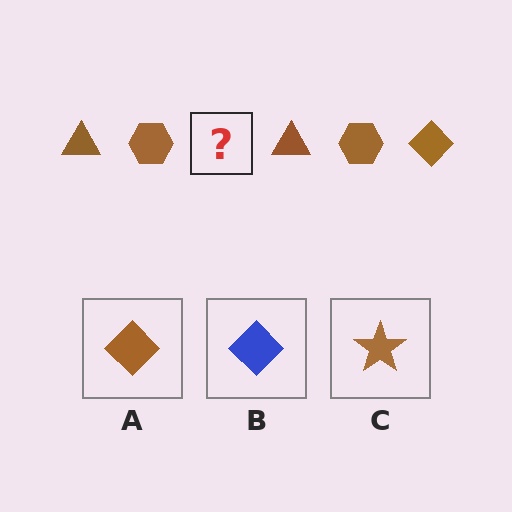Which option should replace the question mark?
Option A.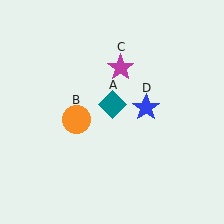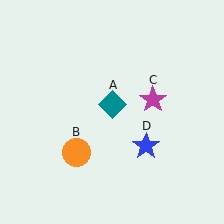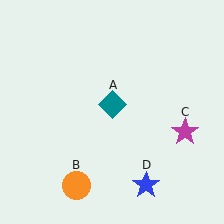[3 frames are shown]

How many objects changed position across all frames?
3 objects changed position: orange circle (object B), magenta star (object C), blue star (object D).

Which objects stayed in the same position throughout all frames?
Teal diamond (object A) remained stationary.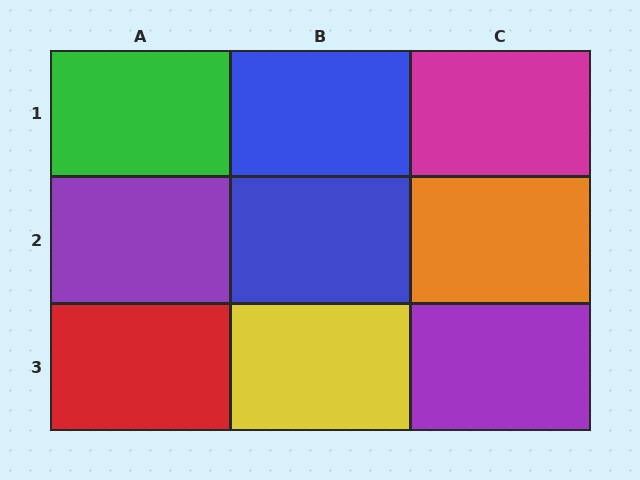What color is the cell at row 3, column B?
Yellow.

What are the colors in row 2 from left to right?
Purple, blue, orange.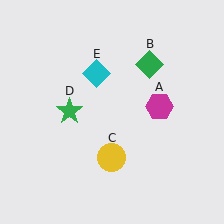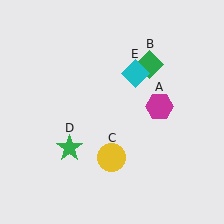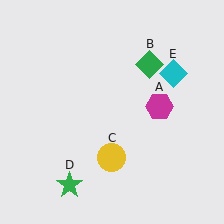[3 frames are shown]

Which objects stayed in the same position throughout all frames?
Magenta hexagon (object A) and green diamond (object B) and yellow circle (object C) remained stationary.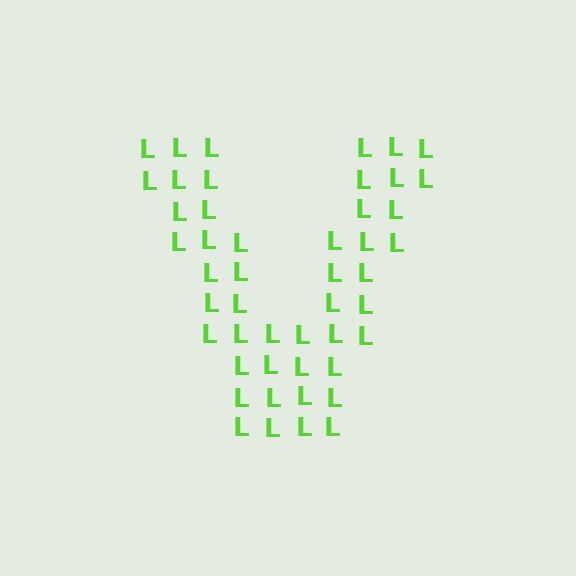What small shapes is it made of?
It is made of small letter L's.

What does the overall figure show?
The overall figure shows the letter V.